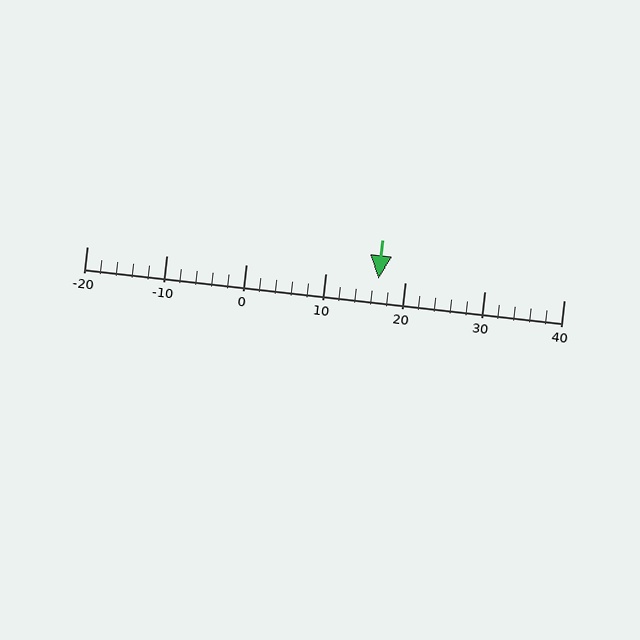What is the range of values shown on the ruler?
The ruler shows values from -20 to 40.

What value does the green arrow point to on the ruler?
The green arrow points to approximately 17.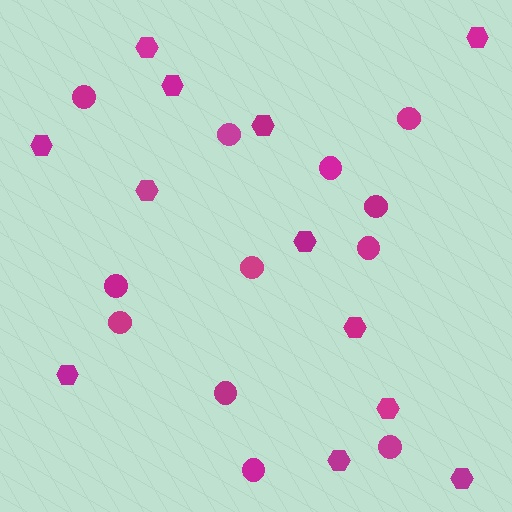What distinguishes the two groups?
There are 2 groups: one group of circles (12) and one group of hexagons (12).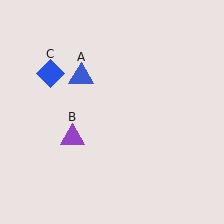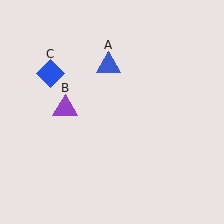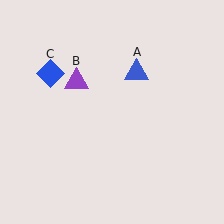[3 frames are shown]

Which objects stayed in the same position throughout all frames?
Blue diamond (object C) remained stationary.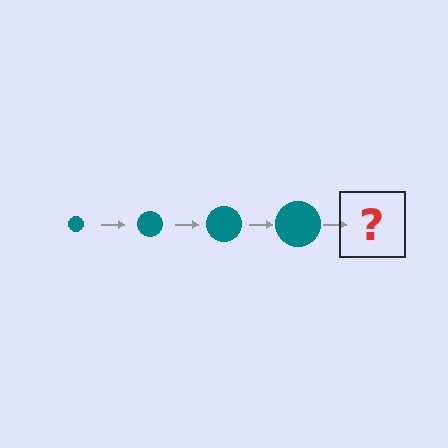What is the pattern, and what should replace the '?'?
The pattern is that the circle gets progressively larger each step. The '?' should be a teal circle, larger than the previous one.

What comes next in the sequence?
The next element should be a teal circle, larger than the previous one.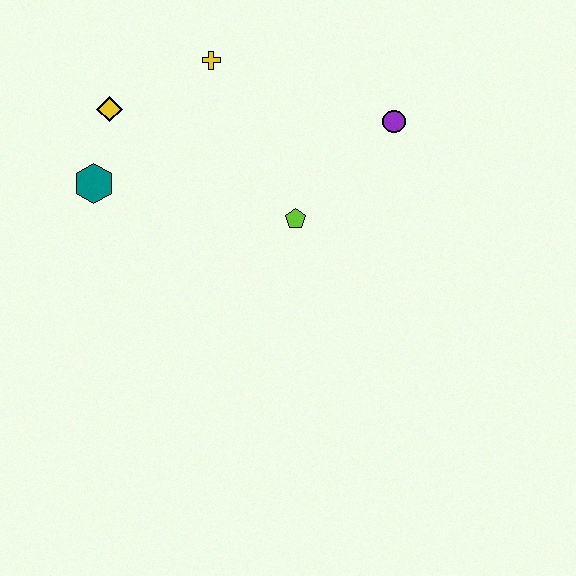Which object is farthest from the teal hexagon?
The purple circle is farthest from the teal hexagon.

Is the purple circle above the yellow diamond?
No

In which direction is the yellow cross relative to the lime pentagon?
The yellow cross is above the lime pentagon.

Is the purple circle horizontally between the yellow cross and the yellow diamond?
No